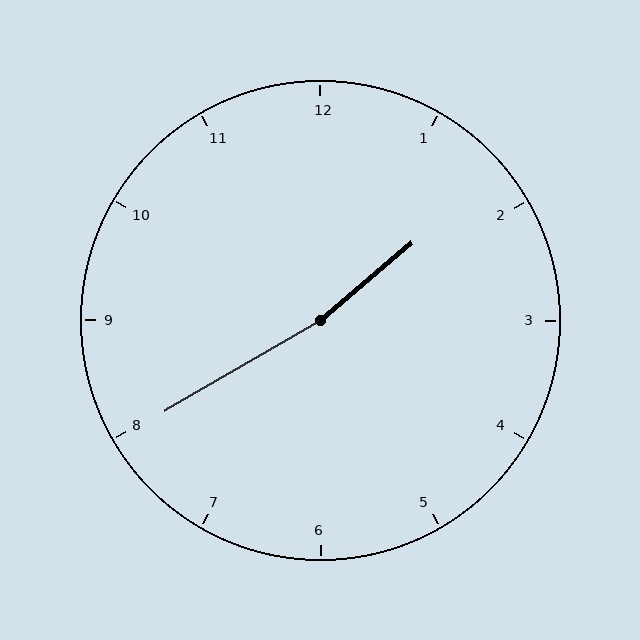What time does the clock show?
1:40.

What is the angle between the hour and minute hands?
Approximately 170 degrees.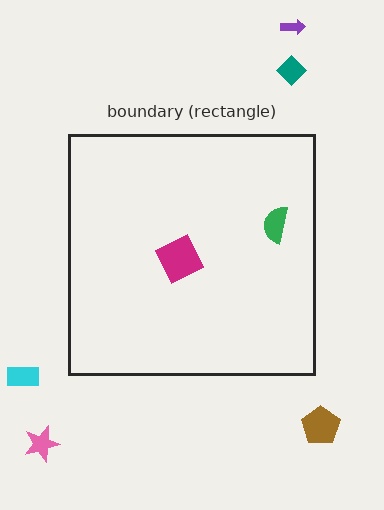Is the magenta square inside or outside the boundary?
Inside.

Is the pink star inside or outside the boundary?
Outside.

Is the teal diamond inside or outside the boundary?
Outside.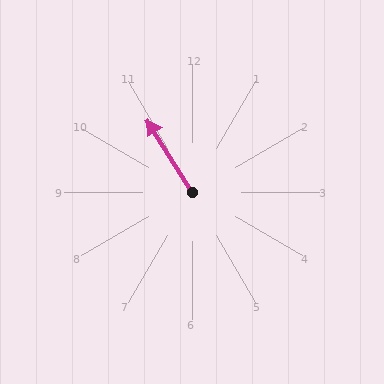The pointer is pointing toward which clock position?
Roughly 11 o'clock.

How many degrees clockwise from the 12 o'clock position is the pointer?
Approximately 328 degrees.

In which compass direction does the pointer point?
Northwest.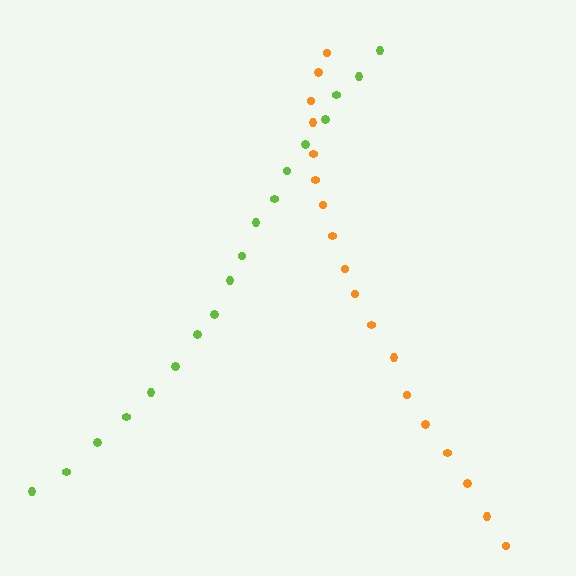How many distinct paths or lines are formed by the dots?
There are 2 distinct paths.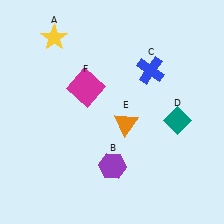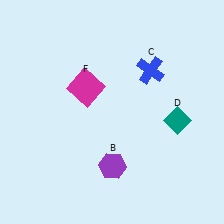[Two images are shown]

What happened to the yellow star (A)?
The yellow star (A) was removed in Image 2. It was in the top-left area of Image 1.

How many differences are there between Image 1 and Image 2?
There are 2 differences between the two images.